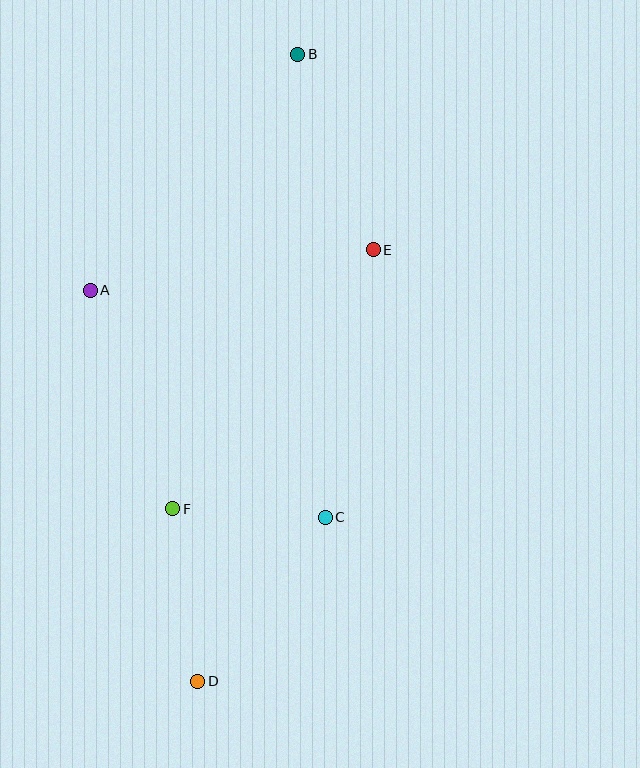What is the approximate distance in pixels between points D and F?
The distance between D and F is approximately 174 pixels.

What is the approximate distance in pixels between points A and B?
The distance between A and B is approximately 314 pixels.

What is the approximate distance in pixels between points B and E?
The distance between B and E is approximately 210 pixels.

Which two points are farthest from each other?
Points B and D are farthest from each other.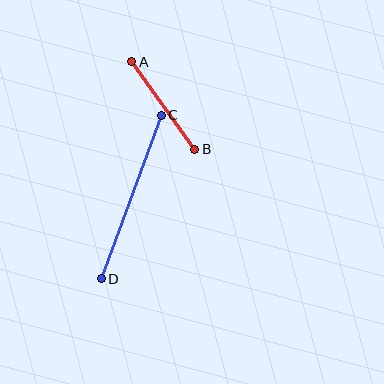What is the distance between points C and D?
The distance is approximately 174 pixels.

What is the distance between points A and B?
The distance is approximately 108 pixels.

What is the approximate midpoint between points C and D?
The midpoint is at approximately (131, 197) pixels.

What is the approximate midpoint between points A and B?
The midpoint is at approximately (163, 105) pixels.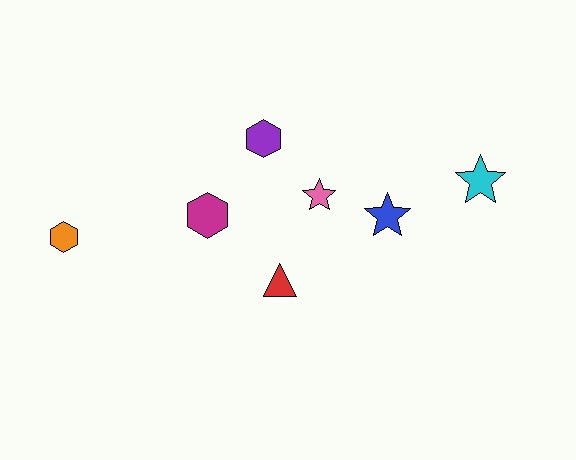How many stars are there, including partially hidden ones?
There are 3 stars.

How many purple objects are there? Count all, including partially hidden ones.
There is 1 purple object.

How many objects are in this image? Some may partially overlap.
There are 7 objects.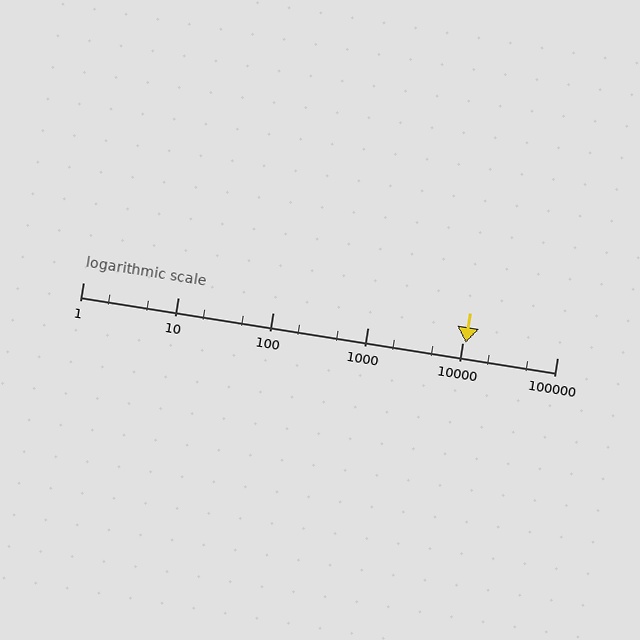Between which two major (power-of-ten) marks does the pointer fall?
The pointer is between 10000 and 100000.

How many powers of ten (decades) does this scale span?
The scale spans 5 decades, from 1 to 100000.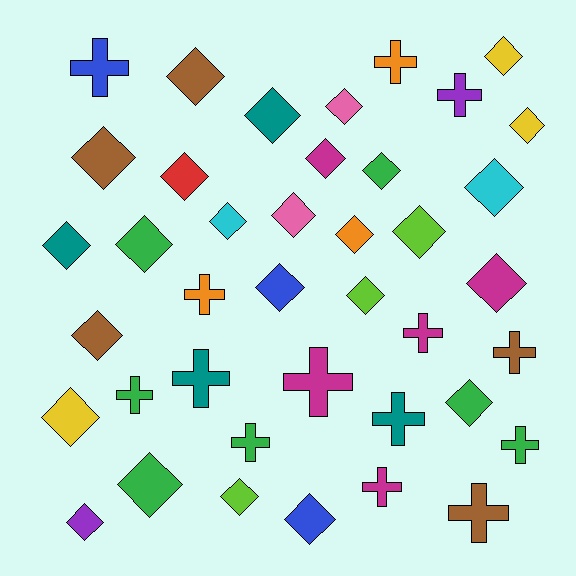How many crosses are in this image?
There are 14 crosses.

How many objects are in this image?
There are 40 objects.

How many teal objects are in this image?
There are 4 teal objects.